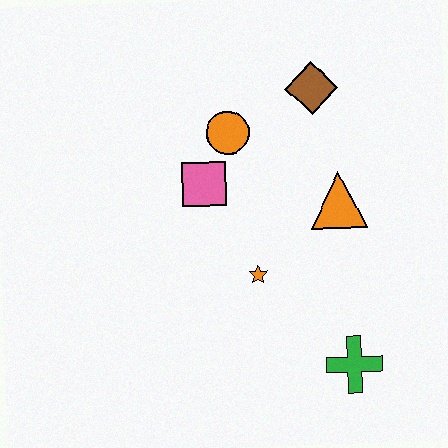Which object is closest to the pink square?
The orange circle is closest to the pink square.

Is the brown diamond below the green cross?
No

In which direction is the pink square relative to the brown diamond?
The pink square is to the left of the brown diamond.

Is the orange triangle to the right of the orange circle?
Yes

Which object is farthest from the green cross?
The brown diamond is farthest from the green cross.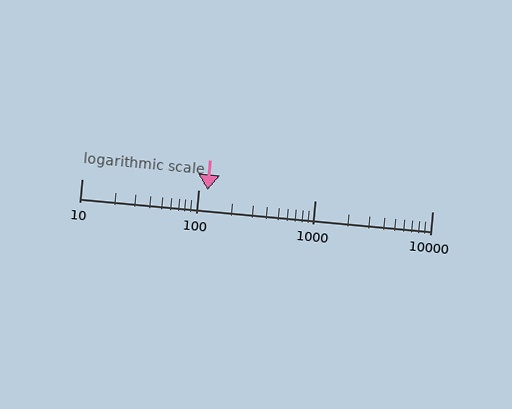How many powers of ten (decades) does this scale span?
The scale spans 3 decades, from 10 to 10000.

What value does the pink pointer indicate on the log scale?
The pointer indicates approximately 120.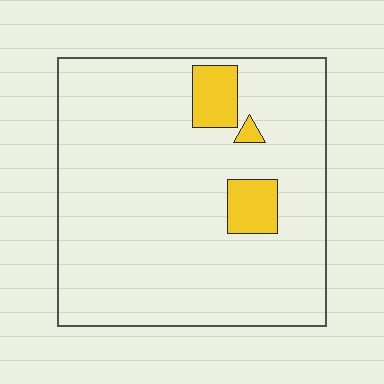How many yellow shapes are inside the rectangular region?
3.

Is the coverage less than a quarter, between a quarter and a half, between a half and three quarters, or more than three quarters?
Less than a quarter.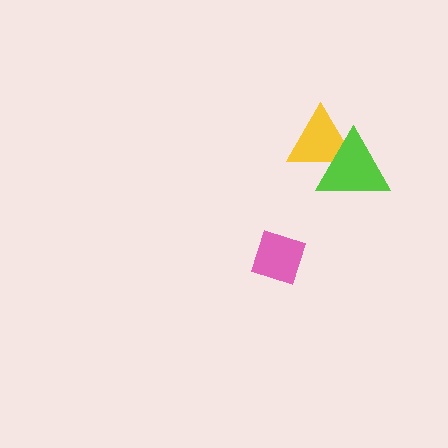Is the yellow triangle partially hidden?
Yes, it is partially covered by another shape.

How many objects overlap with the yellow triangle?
1 object overlaps with the yellow triangle.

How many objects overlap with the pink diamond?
0 objects overlap with the pink diamond.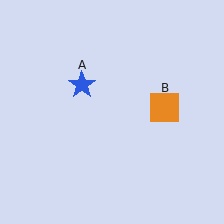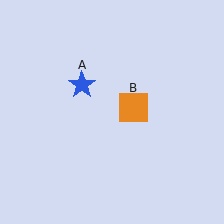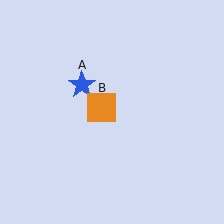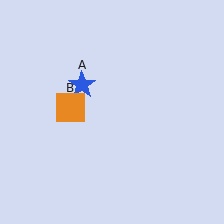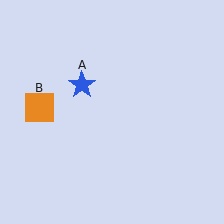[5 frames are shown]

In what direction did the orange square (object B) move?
The orange square (object B) moved left.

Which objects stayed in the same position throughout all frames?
Blue star (object A) remained stationary.